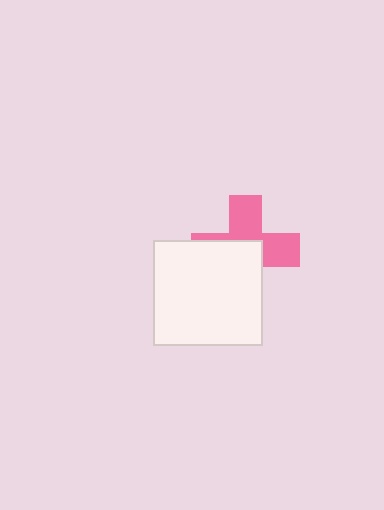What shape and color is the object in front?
The object in front is a white rectangle.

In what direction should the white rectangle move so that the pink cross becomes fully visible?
The white rectangle should move toward the lower-left. That is the shortest direction to clear the overlap and leave the pink cross fully visible.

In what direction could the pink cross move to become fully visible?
The pink cross could move toward the upper-right. That would shift it out from behind the white rectangle entirely.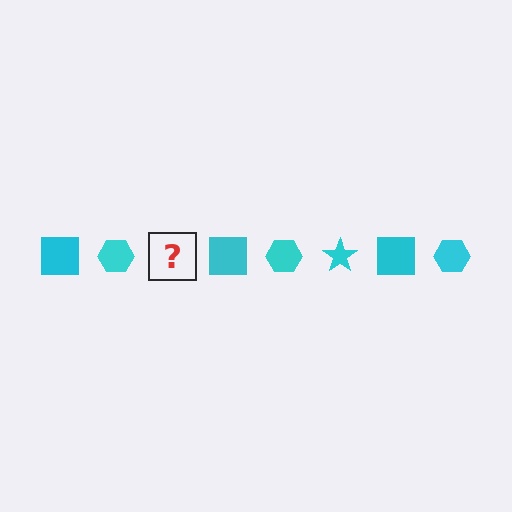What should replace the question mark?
The question mark should be replaced with a cyan star.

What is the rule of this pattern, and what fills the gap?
The rule is that the pattern cycles through square, hexagon, star shapes in cyan. The gap should be filled with a cyan star.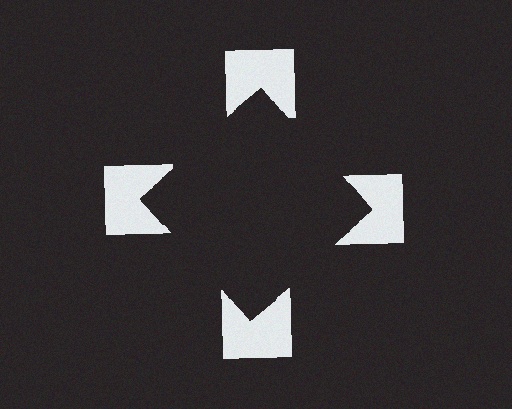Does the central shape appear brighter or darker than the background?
It typically appears slightly darker than the background, even though no actual brightness change is drawn.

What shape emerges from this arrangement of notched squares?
An illusory square — its edges are inferred from the aligned wedge cuts in the notched squares, not physically drawn.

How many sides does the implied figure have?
4 sides.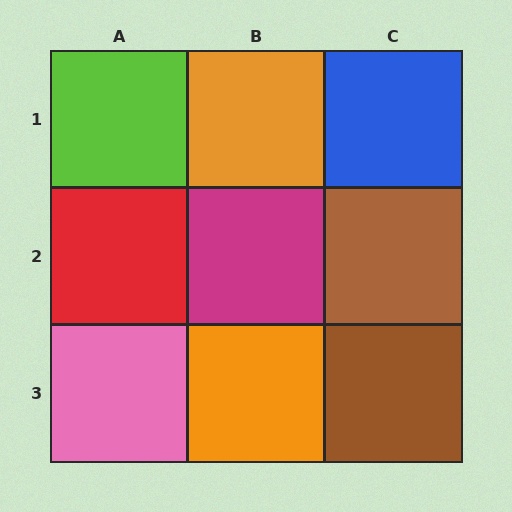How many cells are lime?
1 cell is lime.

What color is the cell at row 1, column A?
Lime.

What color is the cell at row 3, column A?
Pink.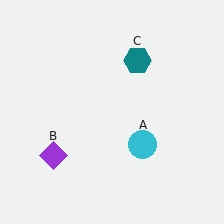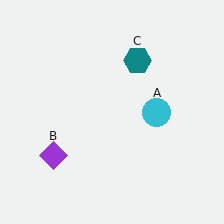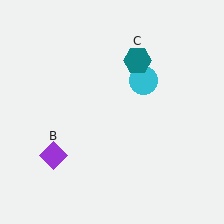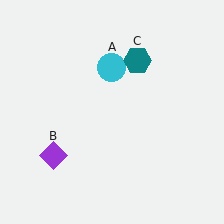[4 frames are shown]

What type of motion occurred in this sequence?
The cyan circle (object A) rotated counterclockwise around the center of the scene.